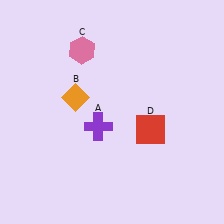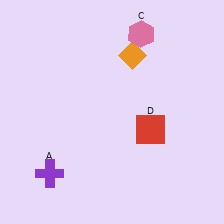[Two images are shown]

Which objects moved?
The objects that moved are: the purple cross (A), the orange diamond (B), the pink hexagon (C).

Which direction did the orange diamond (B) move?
The orange diamond (B) moved right.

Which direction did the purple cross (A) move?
The purple cross (A) moved left.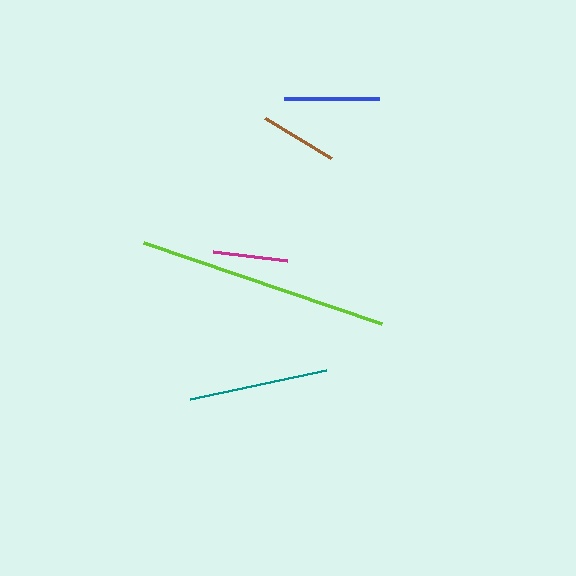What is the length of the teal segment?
The teal segment is approximately 139 pixels long.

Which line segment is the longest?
The lime line is the longest at approximately 251 pixels.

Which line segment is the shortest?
The magenta line is the shortest at approximately 75 pixels.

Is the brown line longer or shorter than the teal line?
The teal line is longer than the brown line.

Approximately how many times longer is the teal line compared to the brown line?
The teal line is approximately 1.8 times the length of the brown line.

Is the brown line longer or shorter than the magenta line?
The brown line is longer than the magenta line.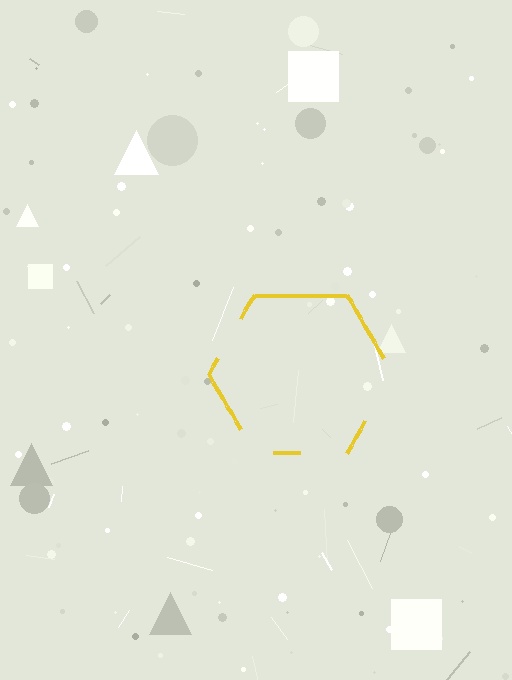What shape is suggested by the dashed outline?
The dashed outline suggests a hexagon.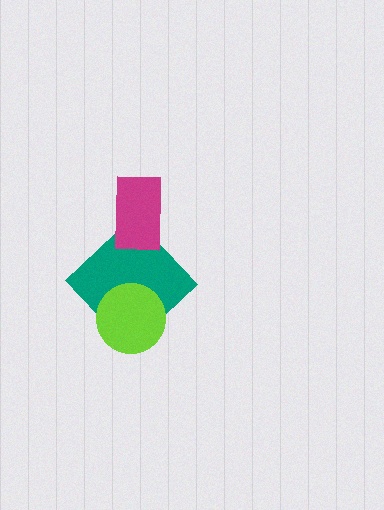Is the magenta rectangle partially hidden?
No, no other shape covers it.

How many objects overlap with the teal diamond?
2 objects overlap with the teal diamond.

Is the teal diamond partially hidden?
Yes, it is partially covered by another shape.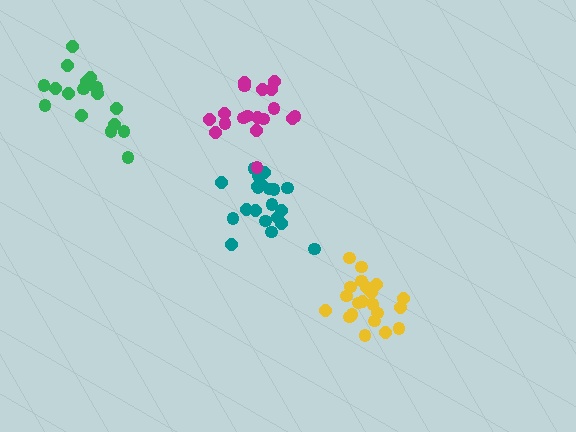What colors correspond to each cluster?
The clusters are colored: teal, green, yellow, magenta.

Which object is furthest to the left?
The green cluster is leftmost.